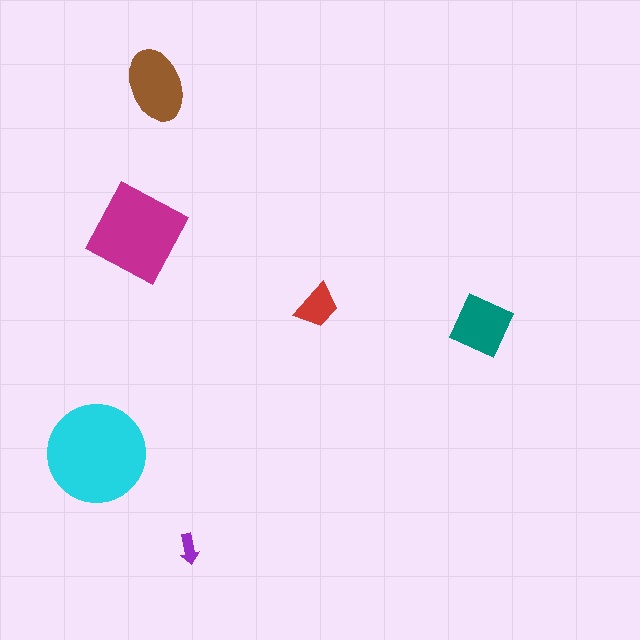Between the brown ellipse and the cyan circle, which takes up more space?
The cyan circle.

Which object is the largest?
The cyan circle.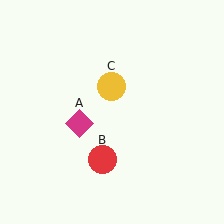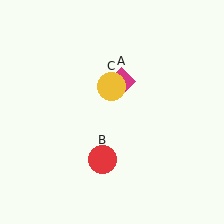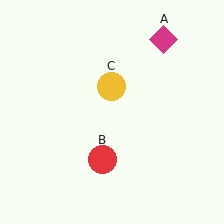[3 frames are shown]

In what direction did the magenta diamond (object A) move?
The magenta diamond (object A) moved up and to the right.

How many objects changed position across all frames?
1 object changed position: magenta diamond (object A).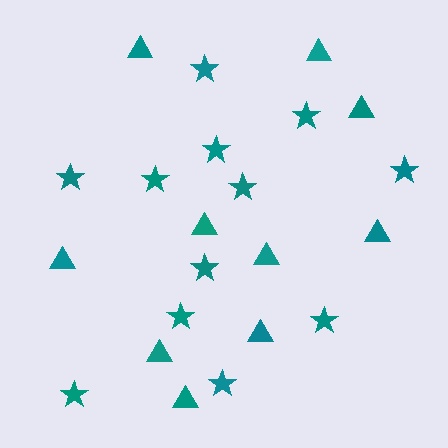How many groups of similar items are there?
There are 2 groups: one group of stars (12) and one group of triangles (10).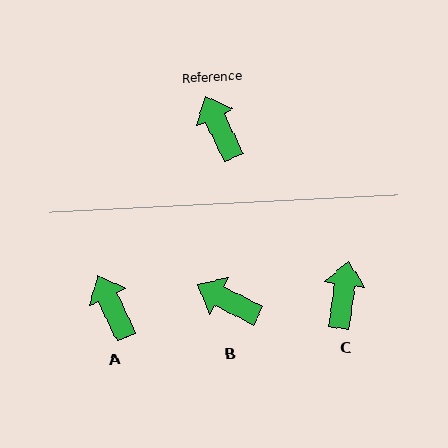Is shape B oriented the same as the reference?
No, it is off by about 38 degrees.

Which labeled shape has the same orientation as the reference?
A.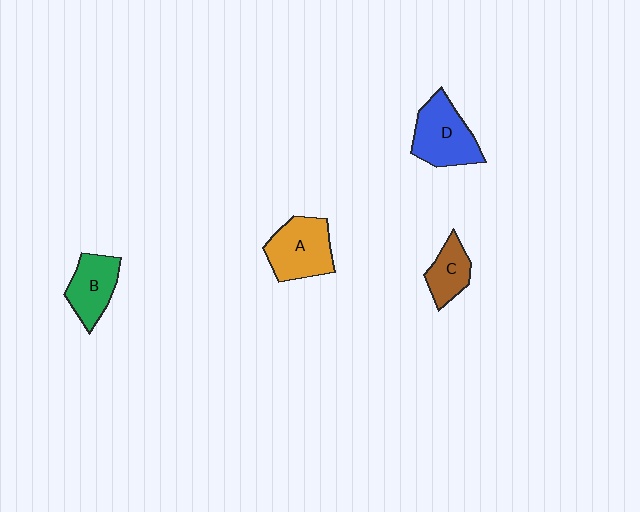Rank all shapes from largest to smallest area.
From largest to smallest: D (blue), A (orange), B (green), C (brown).